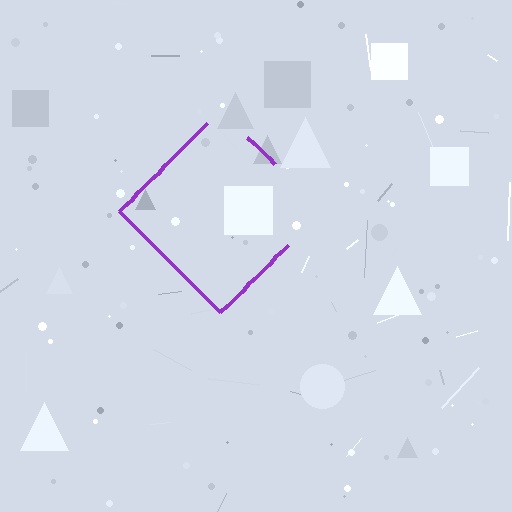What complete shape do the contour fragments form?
The contour fragments form a diamond.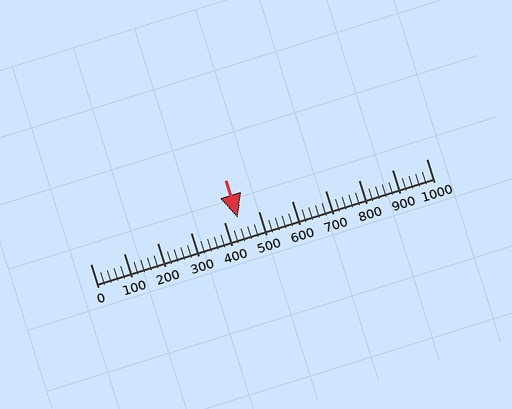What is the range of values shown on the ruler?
The ruler shows values from 0 to 1000.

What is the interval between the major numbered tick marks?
The major tick marks are spaced 100 units apart.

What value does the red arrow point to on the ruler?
The red arrow points to approximately 440.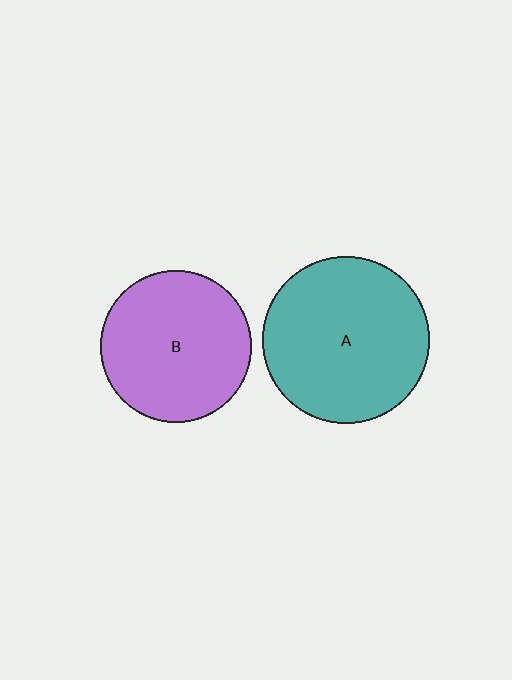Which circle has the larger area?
Circle A (teal).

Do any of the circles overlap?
No, none of the circles overlap.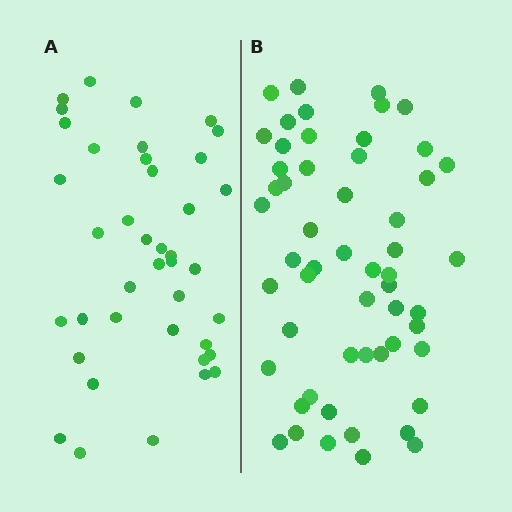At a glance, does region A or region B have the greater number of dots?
Region B (the right region) has more dots.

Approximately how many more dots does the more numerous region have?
Region B has approximately 15 more dots than region A.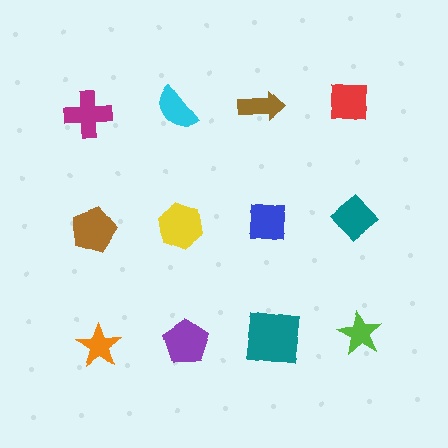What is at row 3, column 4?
A lime star.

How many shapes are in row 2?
4 shapes.